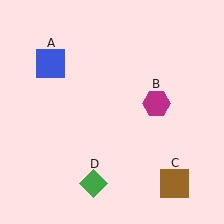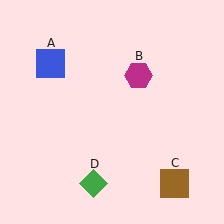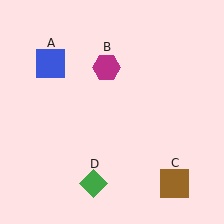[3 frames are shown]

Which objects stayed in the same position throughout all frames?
Blue square (object A) and brown square (object C) and green diamond (object D) remained stationary.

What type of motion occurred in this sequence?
The magenta hexagon (object B) rotated counterclockwise around the center of the scene.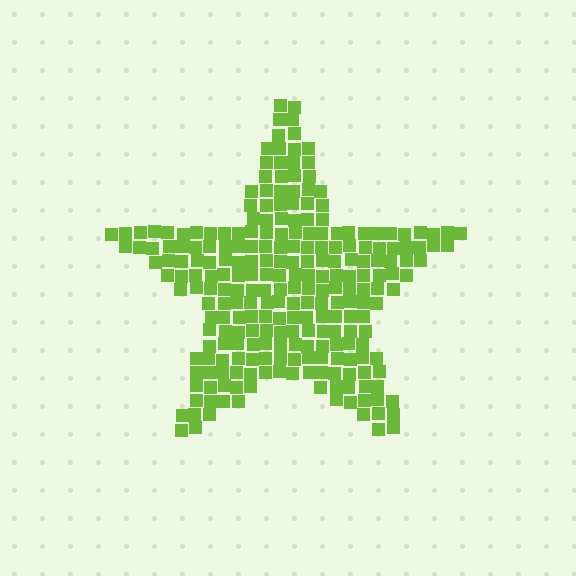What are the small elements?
The small elements are squares.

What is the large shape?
The large shape is a star.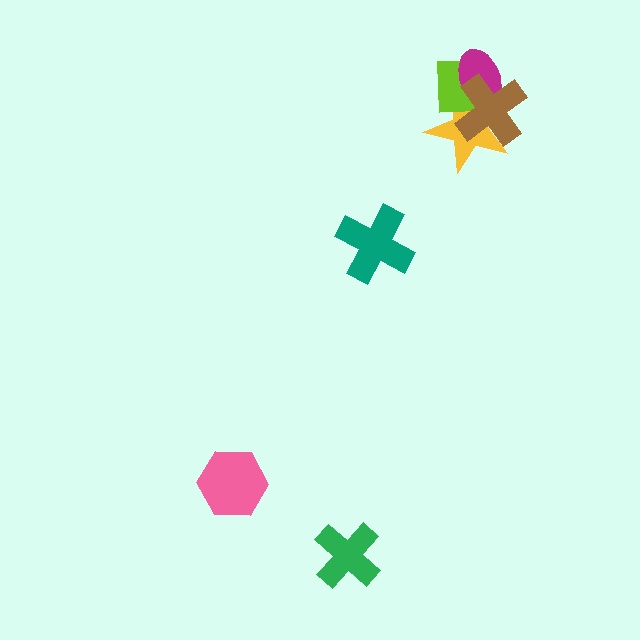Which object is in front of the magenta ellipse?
The brown cross is in front of the magenta ellipse.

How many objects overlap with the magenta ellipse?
3 objects overlap with the magenta ellipse.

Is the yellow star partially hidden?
Yes, it is partially covered by another shape.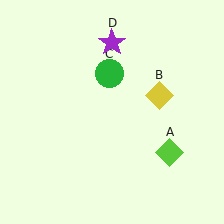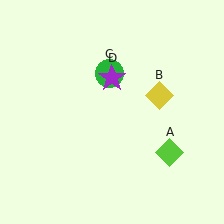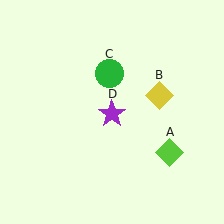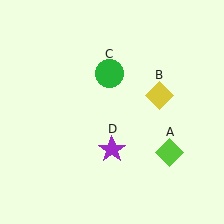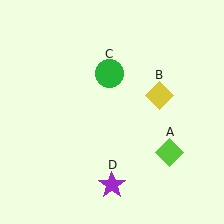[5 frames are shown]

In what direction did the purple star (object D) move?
The purple star (object D) moved down.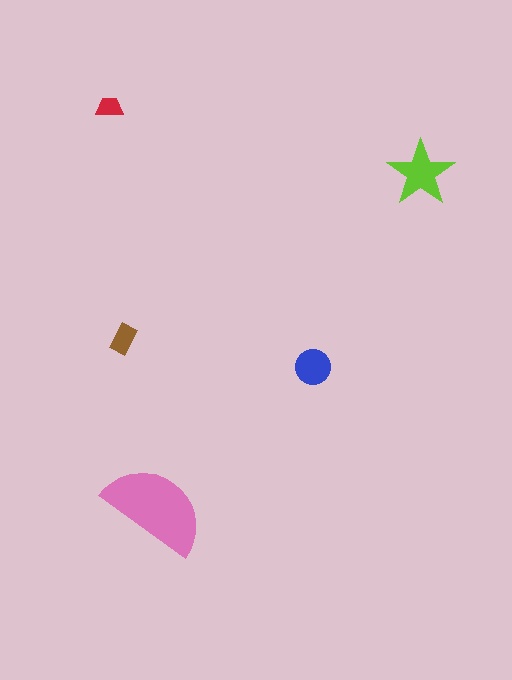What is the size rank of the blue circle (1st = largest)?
3rd.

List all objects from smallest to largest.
The red trapezoid, the brown rectangle, the blue circle, the lime star, the pink semicircle.